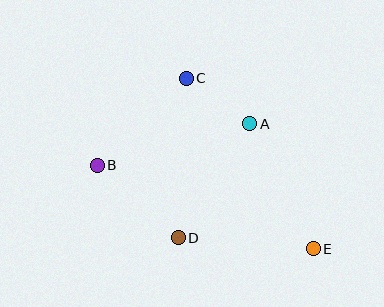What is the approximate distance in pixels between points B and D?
The distance between B and D is approximately 108 pixels.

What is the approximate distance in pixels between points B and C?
The distance between B and C is approximately 125 pixels.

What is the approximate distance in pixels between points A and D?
The distance between A and D is approximately 134 pixels.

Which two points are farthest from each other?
Points B and E are farthest from each other.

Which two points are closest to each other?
Points A and C are closest to each other.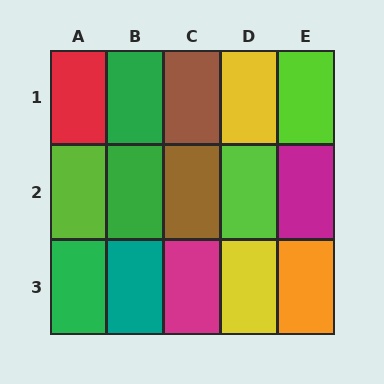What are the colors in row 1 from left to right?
Red, green, brown, yellow, lime.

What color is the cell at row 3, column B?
Teal.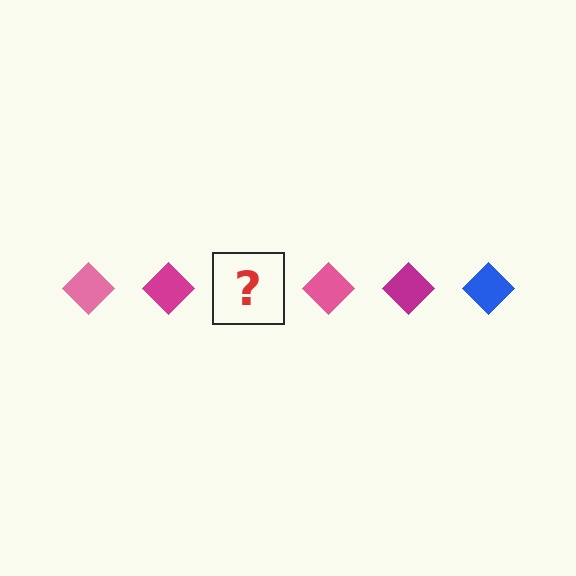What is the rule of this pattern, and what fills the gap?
The rule is that the pattern cycles through pink, magenta, blue diamonds. The gap should be filled with a blue diamond.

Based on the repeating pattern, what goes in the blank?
The blank should be a blue diamond.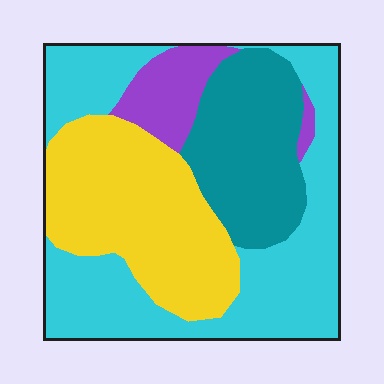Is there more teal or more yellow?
Yellow.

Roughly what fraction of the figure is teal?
Teal takes up between a sixth and a third of the figure.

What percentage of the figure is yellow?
Yellow covers 29% of the figure.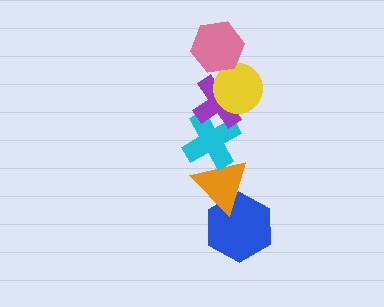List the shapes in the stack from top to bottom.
From top to bottom: the pink hexagon, the yellow circle, the purple cross, the cyan cross, the orange triangle, the blue hexagon.